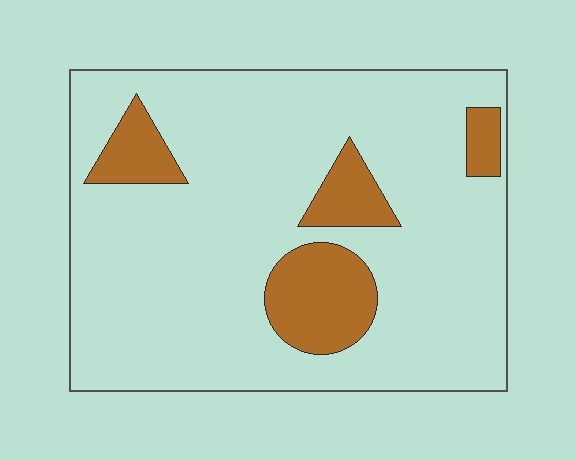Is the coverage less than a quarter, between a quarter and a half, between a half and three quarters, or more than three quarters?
Less than a quarter.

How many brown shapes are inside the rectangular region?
4.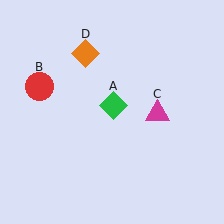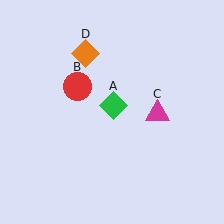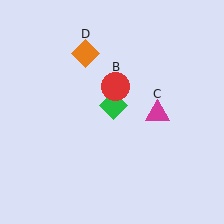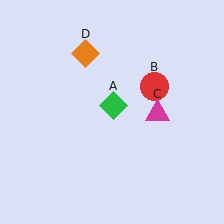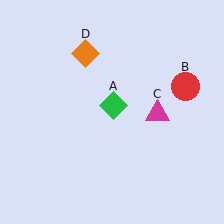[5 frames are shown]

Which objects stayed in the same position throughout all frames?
Green diamond (object A) and magenta triangle (object C) and orange diamond (object D) remained stationary.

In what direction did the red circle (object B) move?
The red circle (object B) moved right.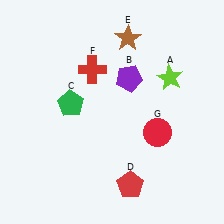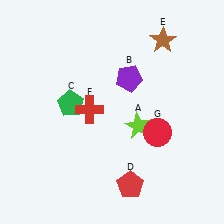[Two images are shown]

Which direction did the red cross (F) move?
The red cross (F) moved down.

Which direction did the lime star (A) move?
The lime star (A) moved down.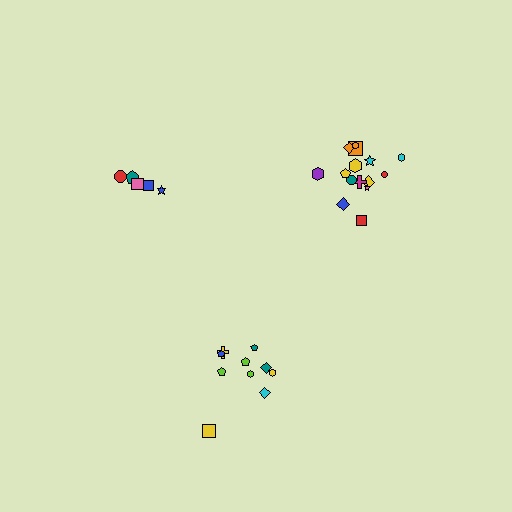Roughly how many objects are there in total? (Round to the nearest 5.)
Roughly 30 objects in total.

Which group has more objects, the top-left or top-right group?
The top-right group.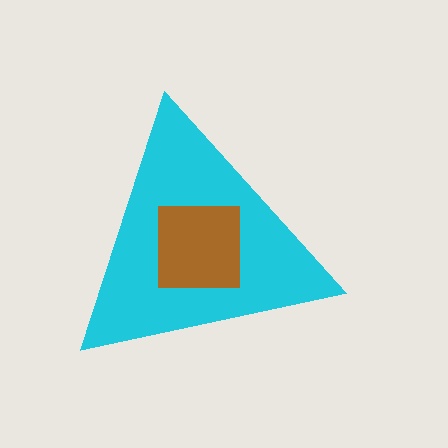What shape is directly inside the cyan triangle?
The brown square.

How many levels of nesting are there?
2.